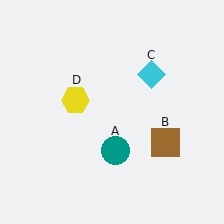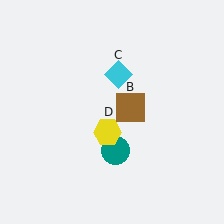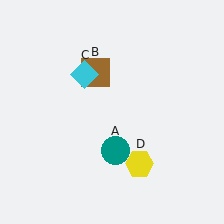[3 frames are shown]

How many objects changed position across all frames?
3 objects changed position: brown square (object B), cyan diamond (object C), yellow hexagon (object D).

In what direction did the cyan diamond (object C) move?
The cyan diamond (object C) moved left.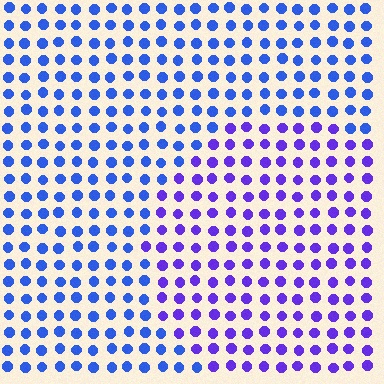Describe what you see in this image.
The image is filled with small blue elements in a uniform arrangement. A circle-shaped region is visible where the elements are tinted to a slightly different hue, forming a subtle color boundary.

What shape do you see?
I see a circle.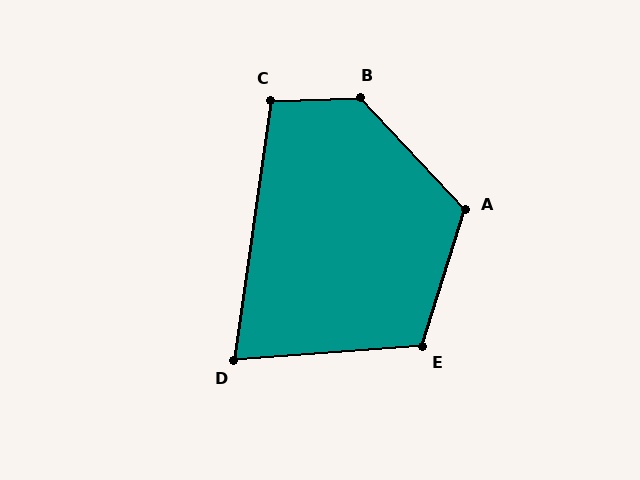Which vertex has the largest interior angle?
B, at approximately 131 degrees.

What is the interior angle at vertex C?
Approximately 100 degrees (obtuse).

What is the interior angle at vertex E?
Approximately 111 degrees (obtuse).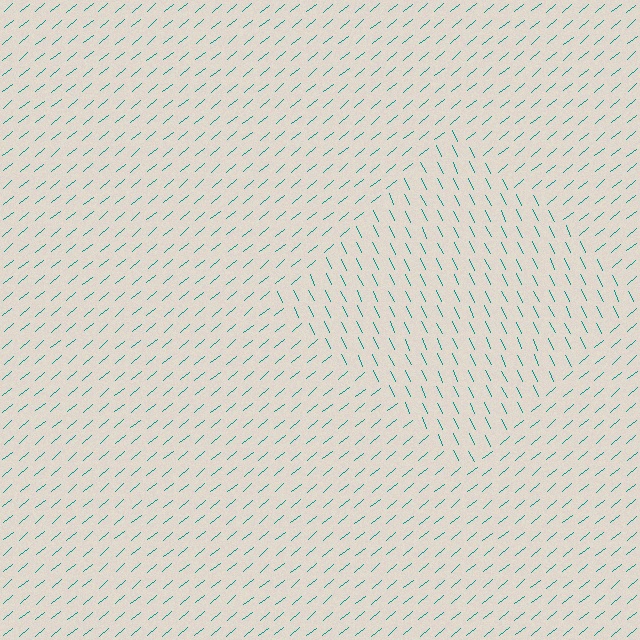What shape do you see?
I see a diamond.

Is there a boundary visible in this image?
Yes, there is a texture boundary formed by a change in line orientation.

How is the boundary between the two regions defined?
The boundary is defined purely by a change in line orientation (approximately 75 degrees difference). All lines are the same color and thickness.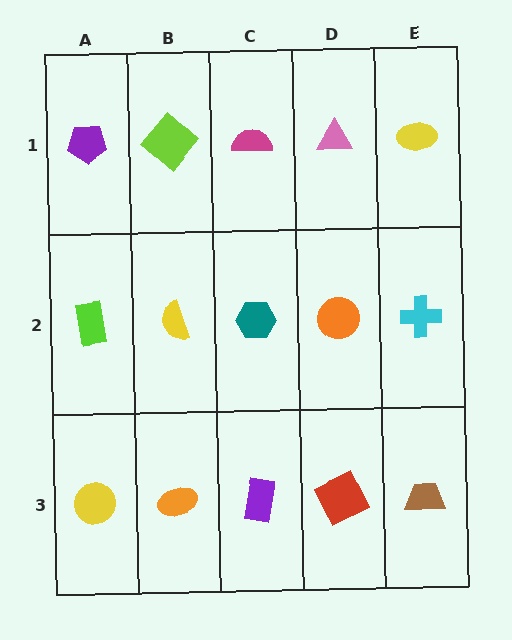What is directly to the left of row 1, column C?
A lime diamond.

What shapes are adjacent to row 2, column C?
A magenta semicircle (row 1, column C), a purple rectangle (row 3, column C), a yellow semicircle (row 2, column B), an orange circle (row 2, column D).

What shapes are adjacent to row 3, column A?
A lime rectangle (row 2, column A), an orange ellipse (row 3, column B).